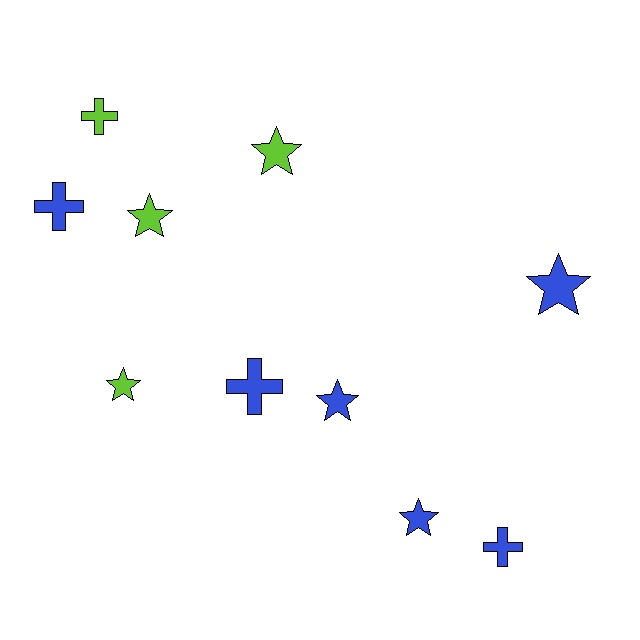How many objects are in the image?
There are 10 objects.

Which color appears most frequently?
Blue, with 6 objects.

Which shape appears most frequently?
Star, with 6 objects.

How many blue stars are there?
There are 3 blue stars.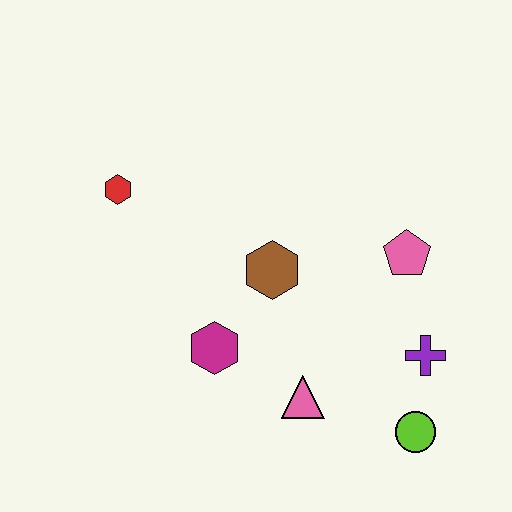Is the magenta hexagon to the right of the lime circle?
No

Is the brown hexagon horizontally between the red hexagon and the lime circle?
Yes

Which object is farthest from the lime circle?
The red hexagon is farthest from the lime circle.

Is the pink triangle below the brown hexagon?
Yes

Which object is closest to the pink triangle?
The magenta hexagon is closest to the pink triangle.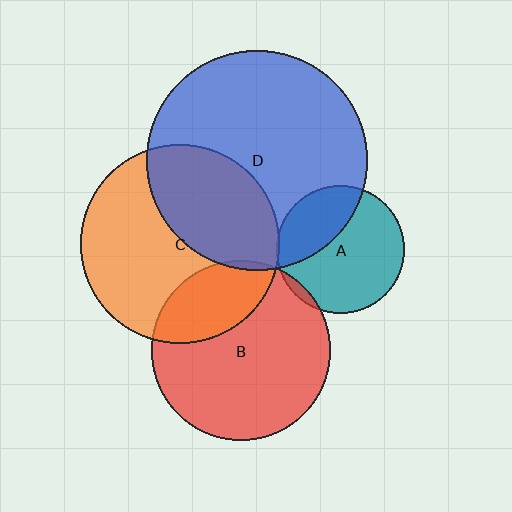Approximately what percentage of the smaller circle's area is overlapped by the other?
Approximately 5%.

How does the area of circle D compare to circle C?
Approximately 1.2 times.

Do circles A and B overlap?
Yes.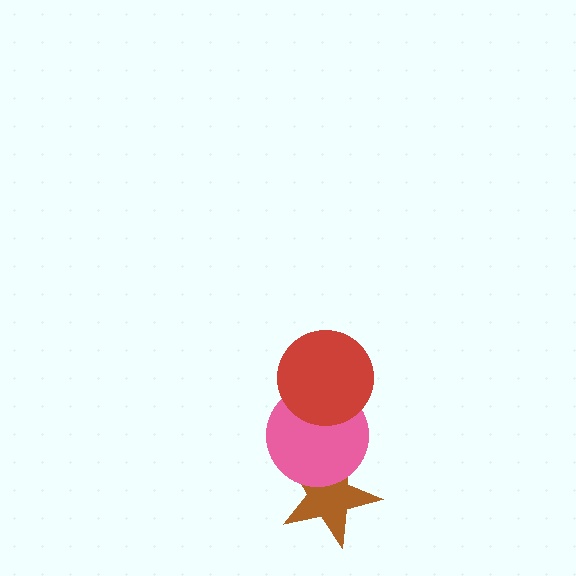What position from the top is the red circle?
The red circle is 1st from the top.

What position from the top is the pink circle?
The pink circle is 2nd from the top.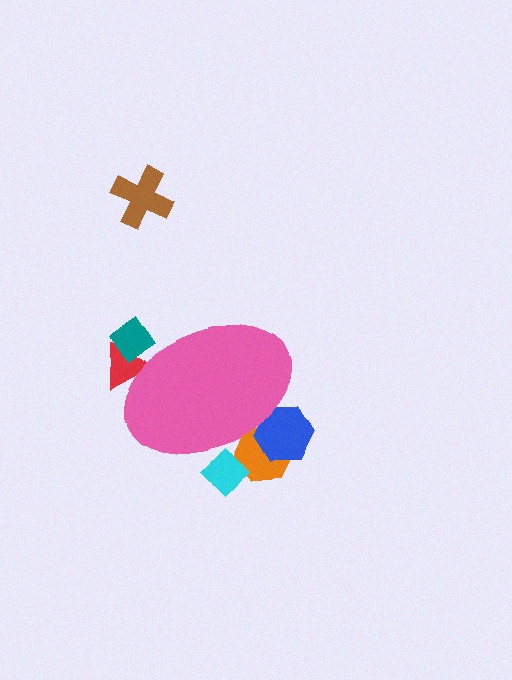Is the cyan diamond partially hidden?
Yes, the cyan diamond is partially hidden behind the pink ellipse.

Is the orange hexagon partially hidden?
Yes, the orange hexagon is partially hidden behind the pink ellipse.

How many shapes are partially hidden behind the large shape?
5 shapes are partially hidden.